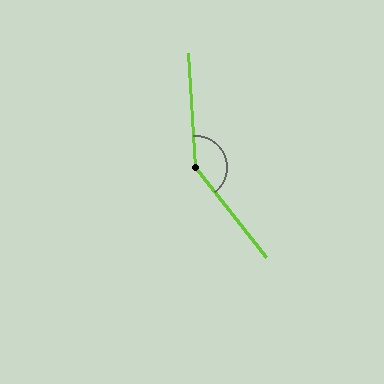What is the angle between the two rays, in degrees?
Approximately 145 degrees.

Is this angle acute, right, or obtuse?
It is obtuse.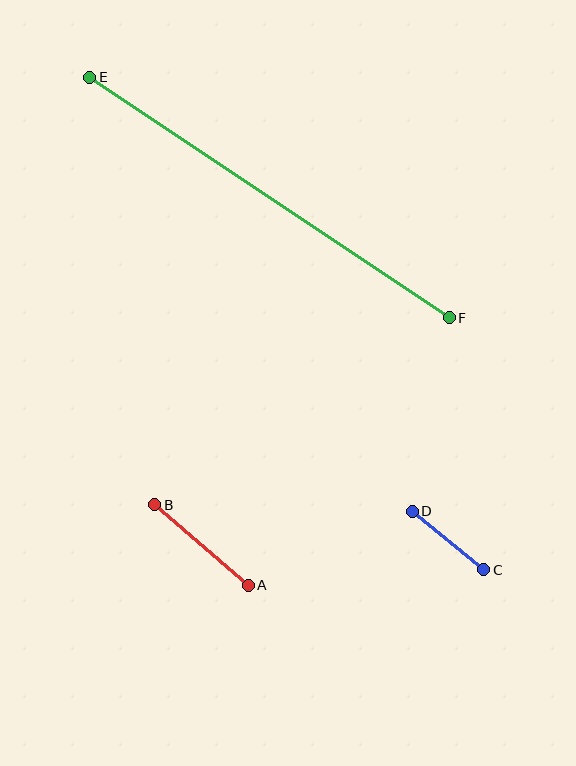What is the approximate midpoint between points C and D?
The midpoint is at approximately (448, 540) pixels.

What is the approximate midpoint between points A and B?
The midpoint is at approximately (202, 545) pixels.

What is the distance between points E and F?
The distance is approximately 433 pixels.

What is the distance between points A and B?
The distance is approximately 124 pixels.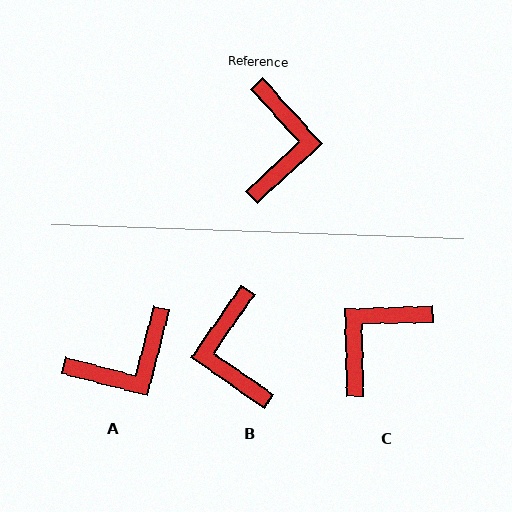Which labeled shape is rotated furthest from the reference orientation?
B, about 167 degrees away.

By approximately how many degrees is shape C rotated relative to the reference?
Approximately 139 degrees counter-clockwise.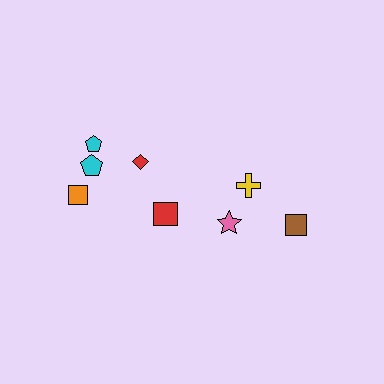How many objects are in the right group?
There are 3 objects.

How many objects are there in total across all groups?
There are 8 objects.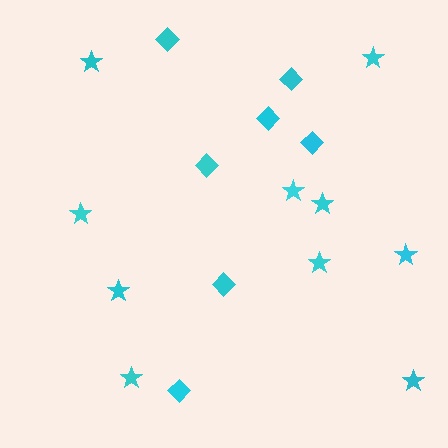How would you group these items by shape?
There are 2 groups: one group of diamonds (7) and one group of stars (10).